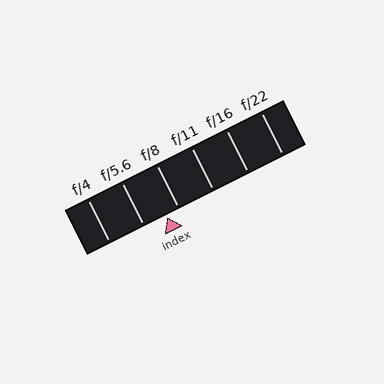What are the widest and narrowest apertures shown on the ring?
The widest aperture shown is f/4 and the narrowest is f/22.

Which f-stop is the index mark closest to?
The index mark is closest to f/8.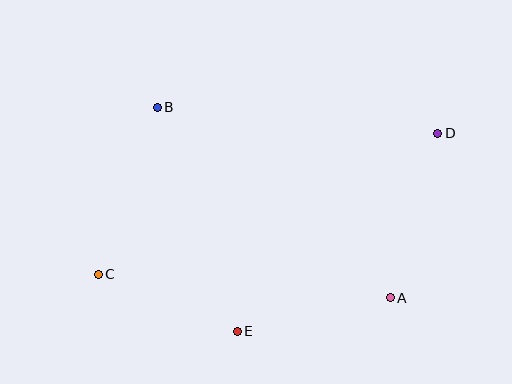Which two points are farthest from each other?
Points C and D are farthest from each other.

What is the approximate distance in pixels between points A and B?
The distance between A and B is approximately 301 pixels.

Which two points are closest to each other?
Points C and E are closest to each other.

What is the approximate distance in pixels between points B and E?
The distance between B and E is approximately 238 pixels.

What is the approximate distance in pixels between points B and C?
The distance between B and C is approximately 177 pixels.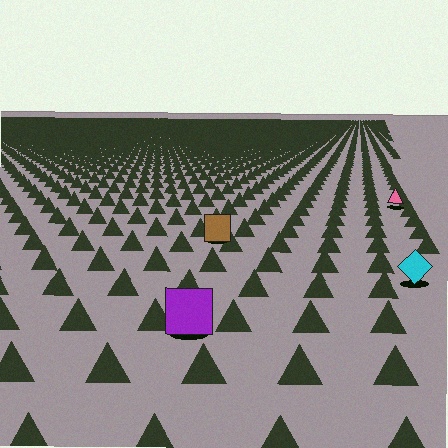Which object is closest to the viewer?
The purple square is closest. The texture marks near it are larger and more spread out.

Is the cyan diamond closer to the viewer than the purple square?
No. The purple square is closer — you can tell from the texture gradient: the ground texture is coarser near it.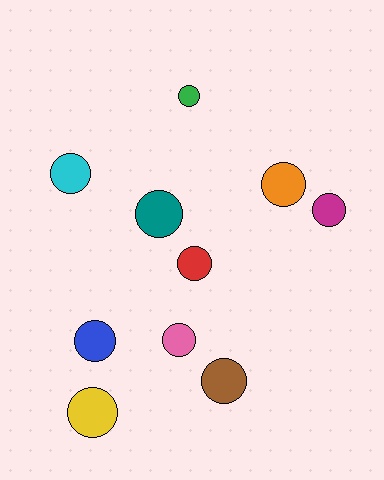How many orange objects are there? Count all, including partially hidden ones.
There is 1 orange object.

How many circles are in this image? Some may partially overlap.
There are 10 circles.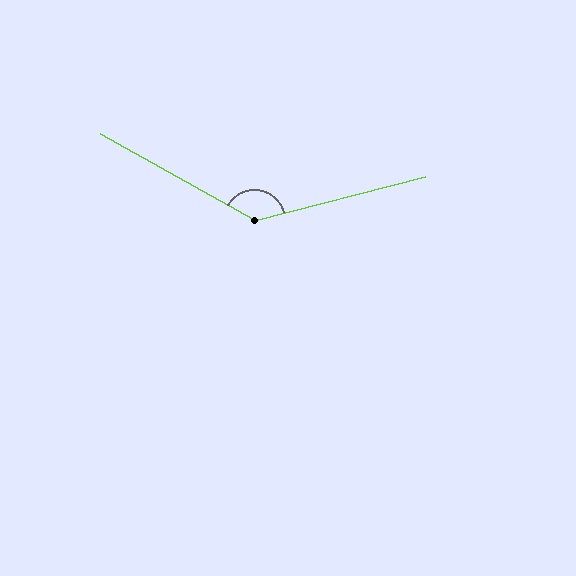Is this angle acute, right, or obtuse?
It is obtuse.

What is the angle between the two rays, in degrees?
Approximately 137 degrees.